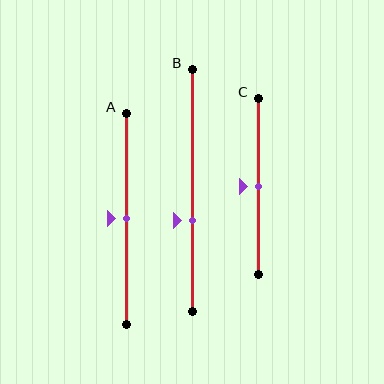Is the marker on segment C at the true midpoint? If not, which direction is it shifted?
Yes, the marker on segment C is at the true midpoint.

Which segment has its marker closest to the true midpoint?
Segment A has its marker closest to the true midpoint.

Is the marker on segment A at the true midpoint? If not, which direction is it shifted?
Yes, the marker on segment A is at the true midpoint.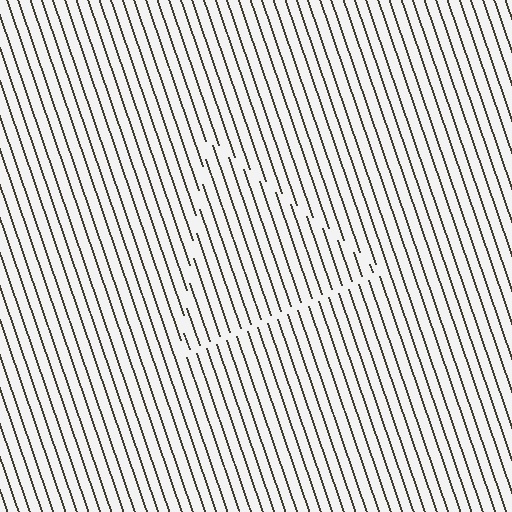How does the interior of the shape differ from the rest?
The interior of the shape contains the same grating, shifted by half a period — the contour is defined by the phase discontinuity where line-ends from the inner and outer gratings abut.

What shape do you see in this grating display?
An illusory triangle. The interior of the shape contains the same grating, shifted by half a period — the contour is defined by the phase discontinuity where line-ends from the inner and outer gratings abut.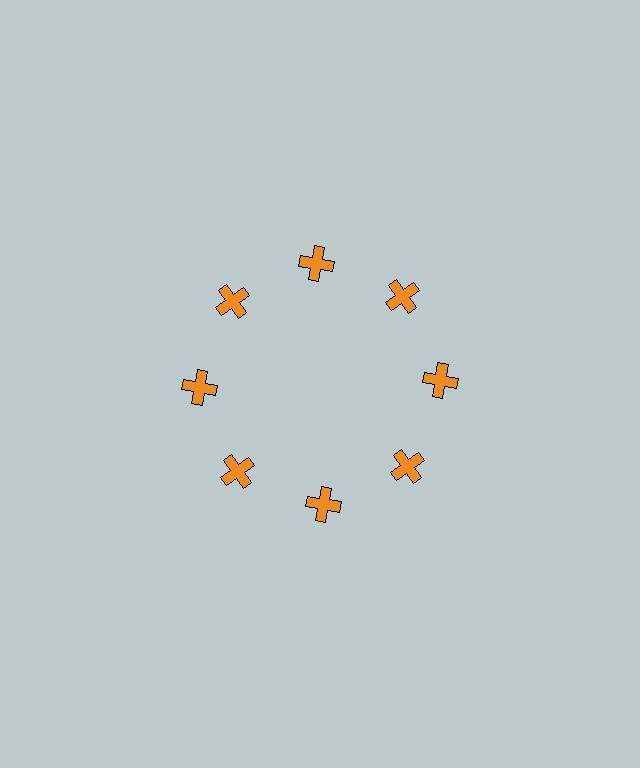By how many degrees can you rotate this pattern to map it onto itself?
The pattern maps onto itself every 45 degrees of rotation.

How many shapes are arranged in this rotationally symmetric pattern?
There are 8 shapes, arranged in 8 groups of 1.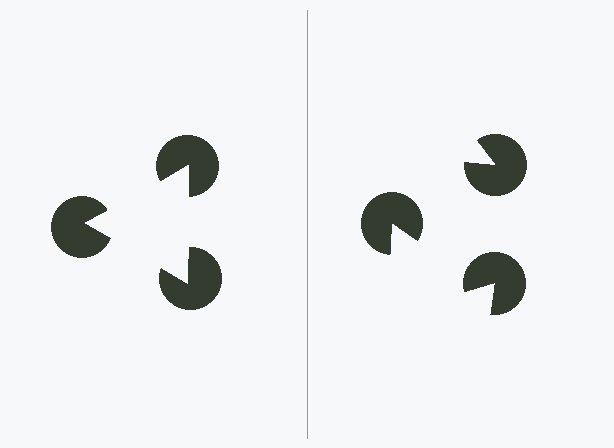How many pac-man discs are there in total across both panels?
6 — 3 on each side.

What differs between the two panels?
The pac-man discs are positioned identically on both sides; only the wedge orientations differ. On the left they align to a triangle; on the right they are misaligned.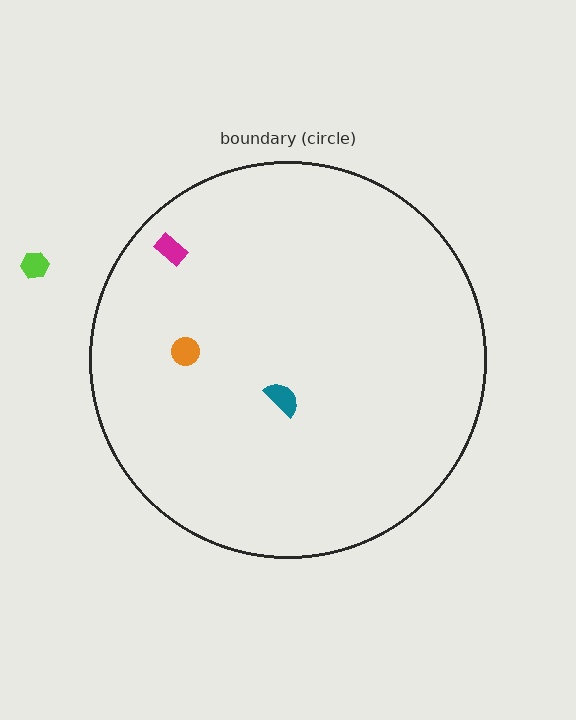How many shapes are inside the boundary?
3 inside, 1 outside.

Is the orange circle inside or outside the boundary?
Inside.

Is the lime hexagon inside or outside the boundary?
Outside.